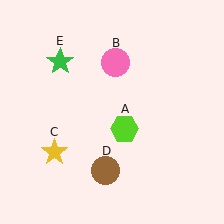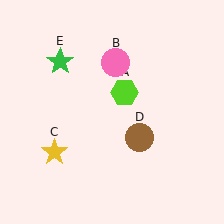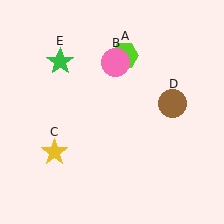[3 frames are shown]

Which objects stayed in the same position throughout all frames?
Pink circle (object B) and yellow star (object C) and green star (object E) remained stationary.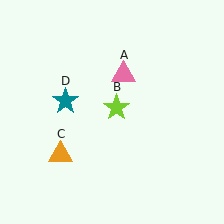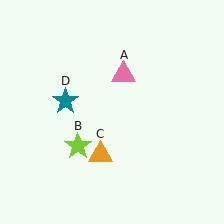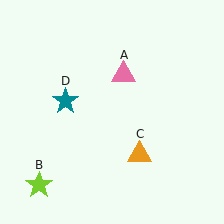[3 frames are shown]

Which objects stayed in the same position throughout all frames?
Pink triangle (object A) and teal star (object D) remained stationary.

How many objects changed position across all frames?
2 objects changed position: lime star (object B), orange triangle (object C).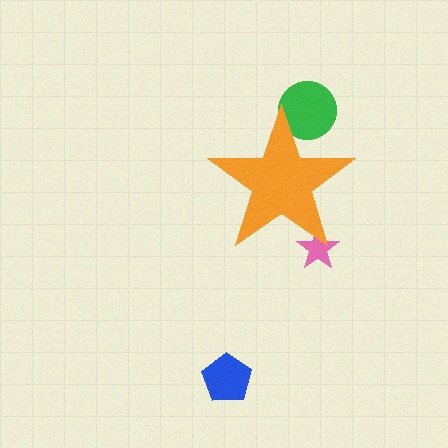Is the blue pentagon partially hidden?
No, the blue pentagon is fully visible.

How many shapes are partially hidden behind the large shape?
2 shapes are partially hidden.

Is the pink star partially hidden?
Yes, the pink star is partially hidden behind the orange star.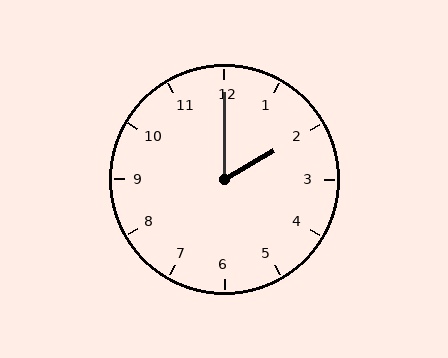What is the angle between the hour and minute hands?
Approximately 60 degrees.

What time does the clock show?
2:00.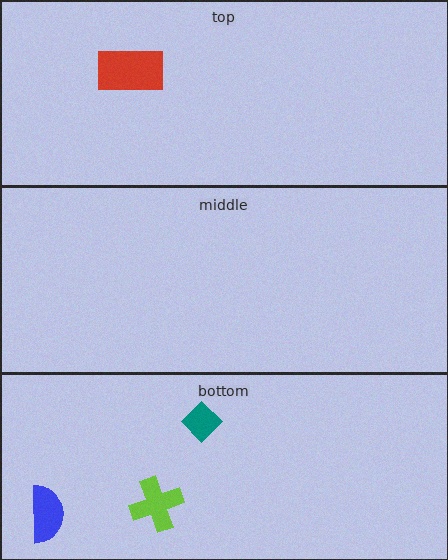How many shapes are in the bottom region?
3.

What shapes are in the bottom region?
The blue semicircle, the teal diamond, the lime cross.